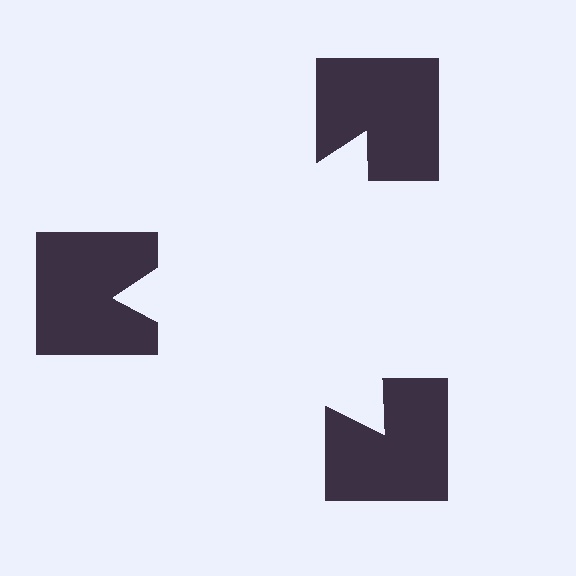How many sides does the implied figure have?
3 sides.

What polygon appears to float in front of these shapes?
An illusory triangle — its edges are inferred from the aligned wedge cuts in the notched squares, not physically drawn.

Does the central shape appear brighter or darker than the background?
It typically appears slightly brighter than the background, even though no actual brightness change is drawn.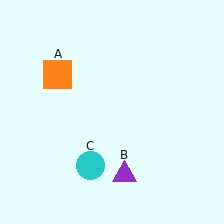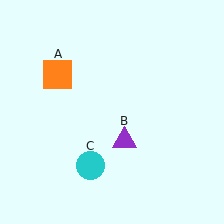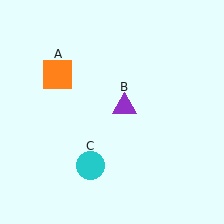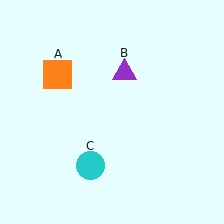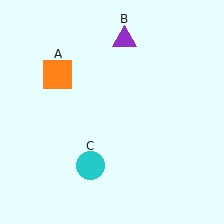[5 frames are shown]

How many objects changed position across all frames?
1 object changed position: purple triangle (object B).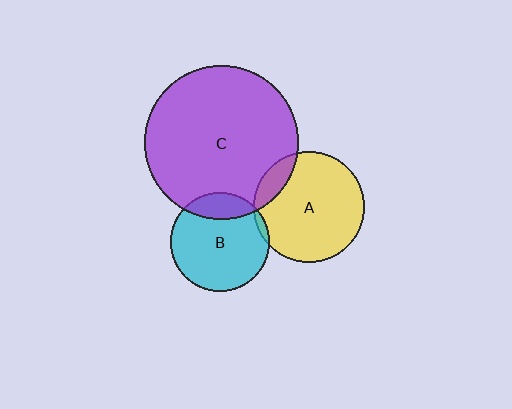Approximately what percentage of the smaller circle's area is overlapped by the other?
Approximately 20%.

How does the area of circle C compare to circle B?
Approximately 2.4 times.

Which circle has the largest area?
Circle C (purple).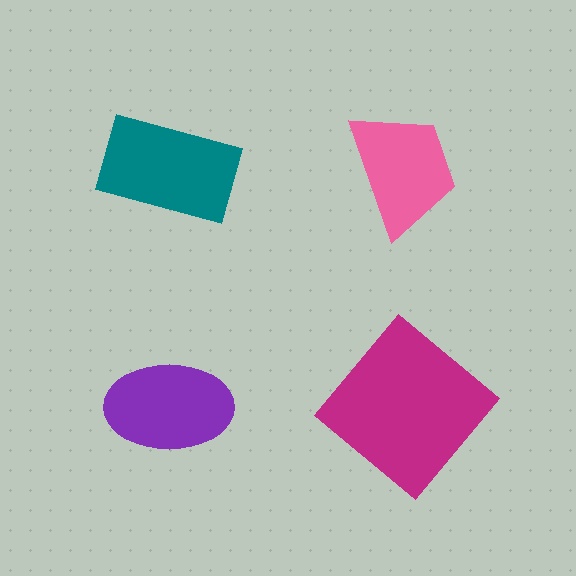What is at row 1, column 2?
A pink trapezoid.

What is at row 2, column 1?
A purple ellipse.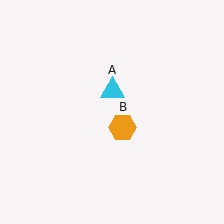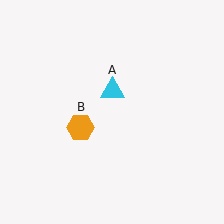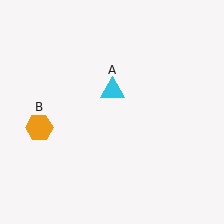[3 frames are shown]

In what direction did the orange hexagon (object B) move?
The orange hexagon (object B) moved left.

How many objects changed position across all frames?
1 object changed position: orange hexagon (object B).